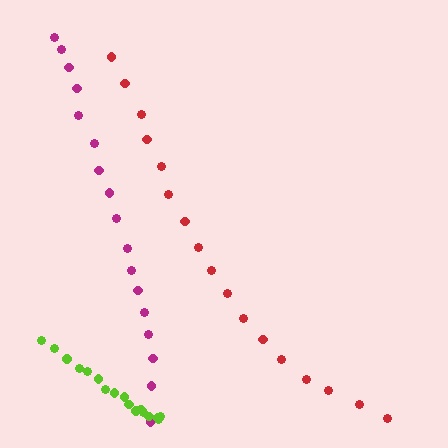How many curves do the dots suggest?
There are 3 distinct paths.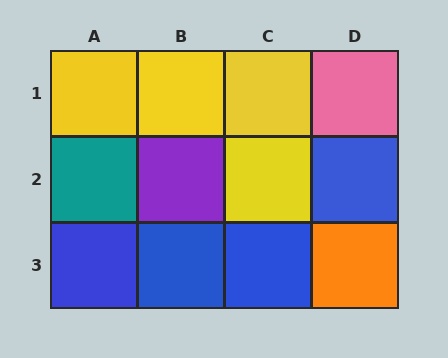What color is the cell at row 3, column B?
Blue.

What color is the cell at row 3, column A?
Blue.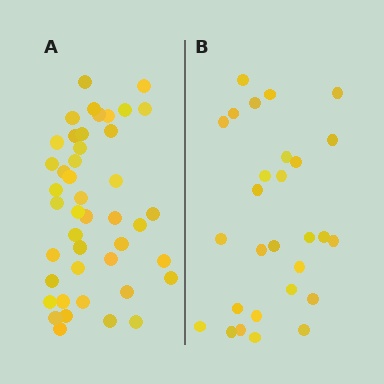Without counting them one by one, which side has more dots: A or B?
Region A (the left region) has more dots.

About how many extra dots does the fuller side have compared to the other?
Region A has approximately 15 more dots than region B.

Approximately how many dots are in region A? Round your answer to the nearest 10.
About 40 dots. (The exact count is 44, which rounds to 40.)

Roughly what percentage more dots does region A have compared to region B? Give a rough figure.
About 55% more.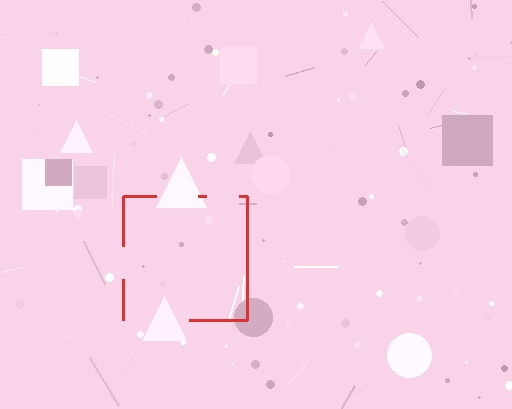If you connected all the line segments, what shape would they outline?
They would outline a square.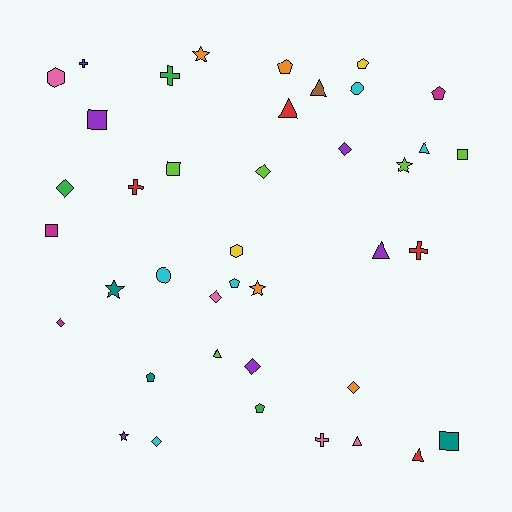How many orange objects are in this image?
There are 4 orange objects.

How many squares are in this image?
There are 5 squares.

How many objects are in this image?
There are 40 objects.